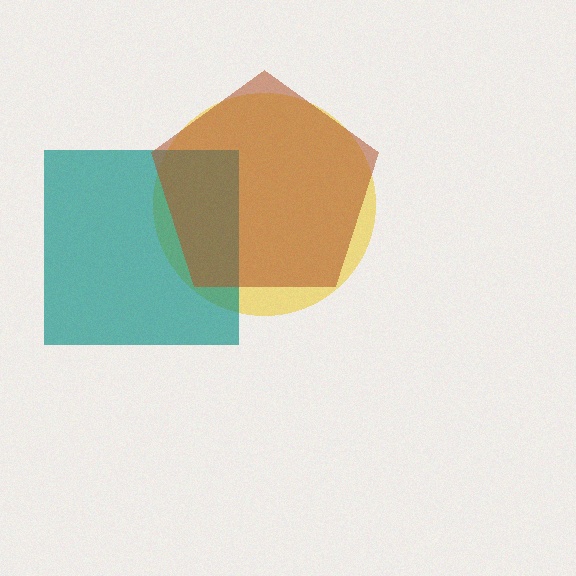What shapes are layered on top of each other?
The layered shapes are: a yellow circle, a teal square, a brown pentagon.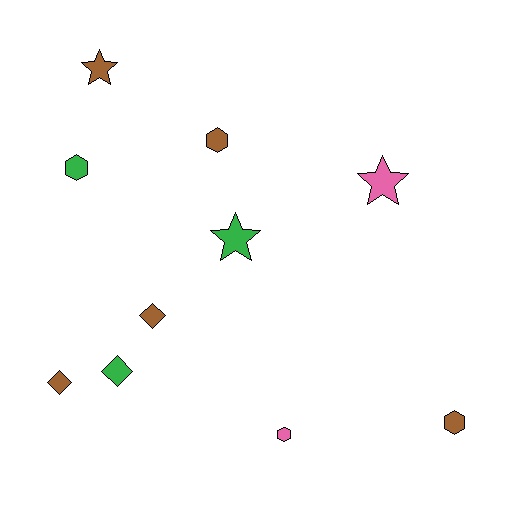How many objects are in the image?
There are 10 objects.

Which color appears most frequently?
Brown, with 5 objects.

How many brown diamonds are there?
There are 2 brown diamonds.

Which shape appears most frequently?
Hexagon, with 4 objects.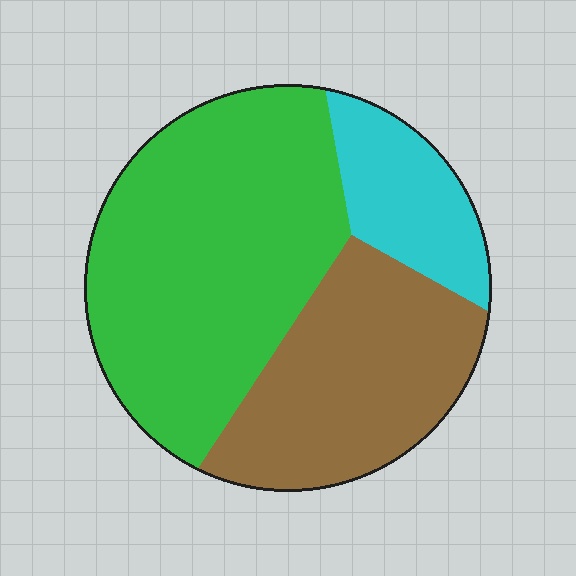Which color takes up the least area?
Cyan, at roughly 15%.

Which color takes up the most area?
Green, at roughly 50%.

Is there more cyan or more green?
Green.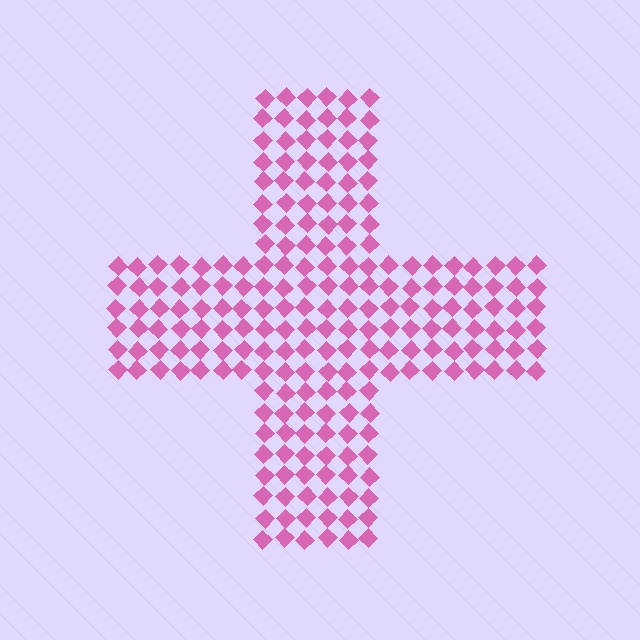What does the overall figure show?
The overall figure shows a cross.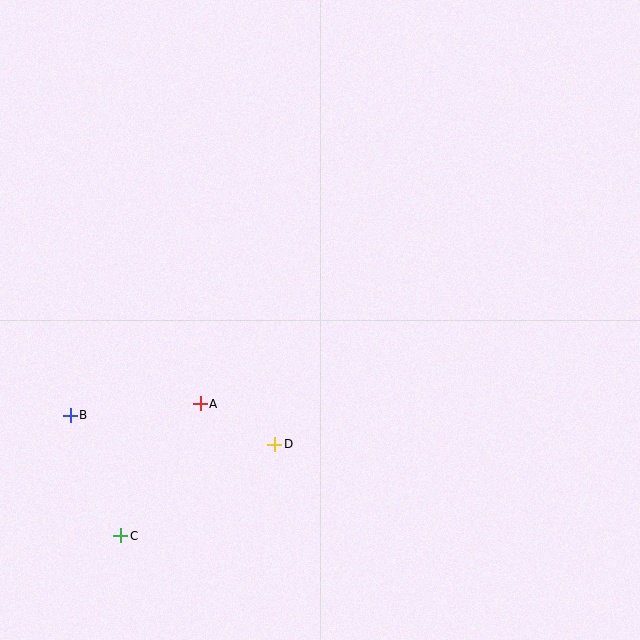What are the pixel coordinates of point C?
Point C is at (121, 536).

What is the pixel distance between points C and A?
The distance between C and A is 154 pixels.